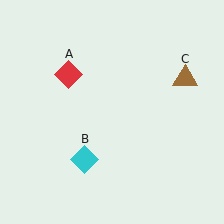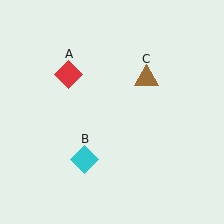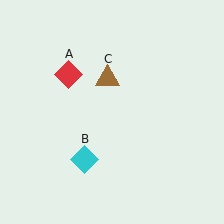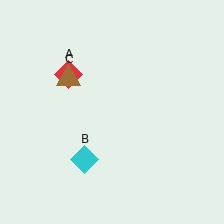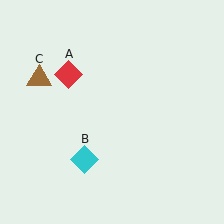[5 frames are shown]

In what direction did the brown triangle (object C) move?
The brown triangle (object C) moved left.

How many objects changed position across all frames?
1 object changed position: brown triangle (object C).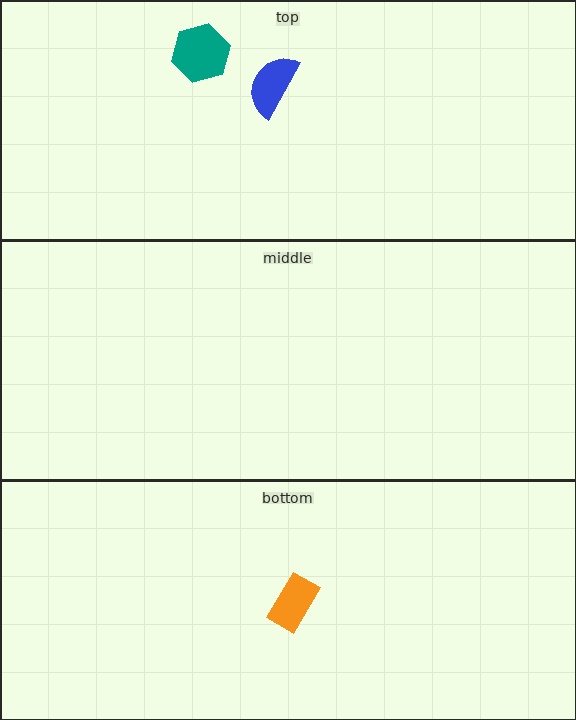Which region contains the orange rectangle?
The bottom region.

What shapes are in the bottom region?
The orange rectangle.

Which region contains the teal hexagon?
The top region.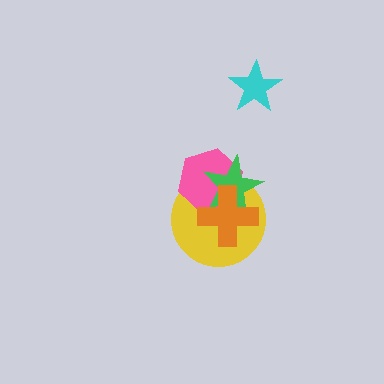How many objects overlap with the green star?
3 objects overlap with the green star.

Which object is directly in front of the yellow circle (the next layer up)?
The pink hexagon is directly in front of the yellow circle.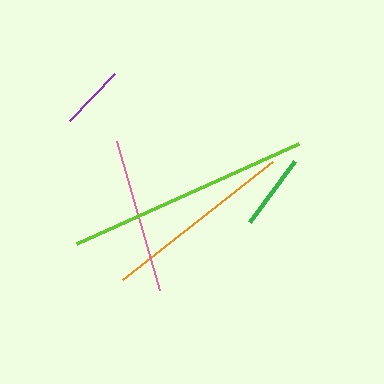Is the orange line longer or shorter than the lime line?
The lime line is longer than the orange line.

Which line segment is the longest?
The lime line is the longest at approximately 243 pixels.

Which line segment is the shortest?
The purple line is the shortest at approximately 65 pixels.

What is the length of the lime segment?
The lime segment is approximately 243 pixels long.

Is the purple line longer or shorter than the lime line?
The lime line is longer than the purple line.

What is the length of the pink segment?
The pink segment is approximately 155 pixels long.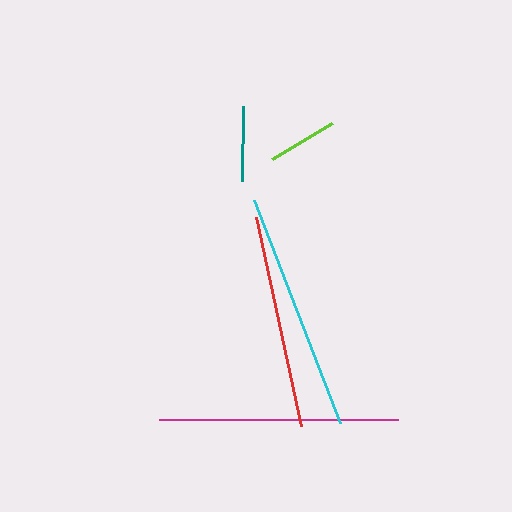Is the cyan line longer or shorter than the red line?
The cyan line is longer than the red line.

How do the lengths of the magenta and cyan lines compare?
The magenta and cyan lines are approximately the same length.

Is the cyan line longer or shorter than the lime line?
The cyan line is longer than the lime line.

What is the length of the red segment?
The red segment is approximately 214 pixels long.